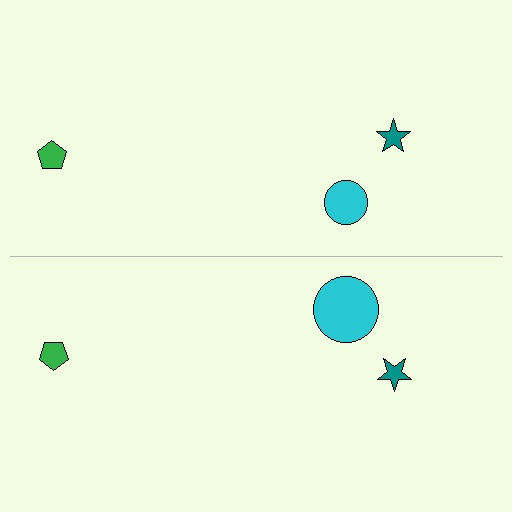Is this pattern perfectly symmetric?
No, the pattern is not perfectly symmetric. The cyan circle on the bottom side has a different size than its mirror counterpart.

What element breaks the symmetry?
The cyan circle on the bottom side has a different size than its mirror counterpart.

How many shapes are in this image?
There are 6 shapes in this image.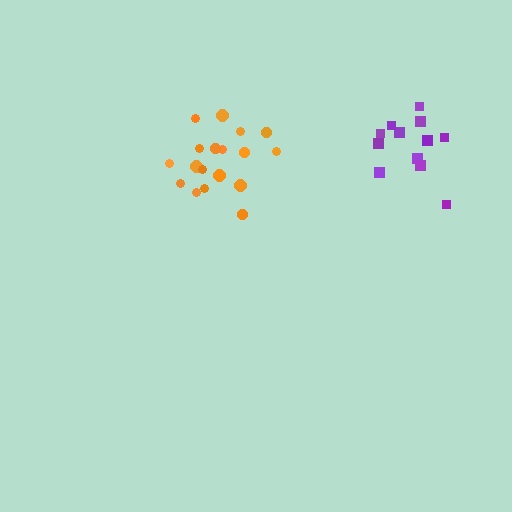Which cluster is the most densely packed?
Orange.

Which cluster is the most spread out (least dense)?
Purple.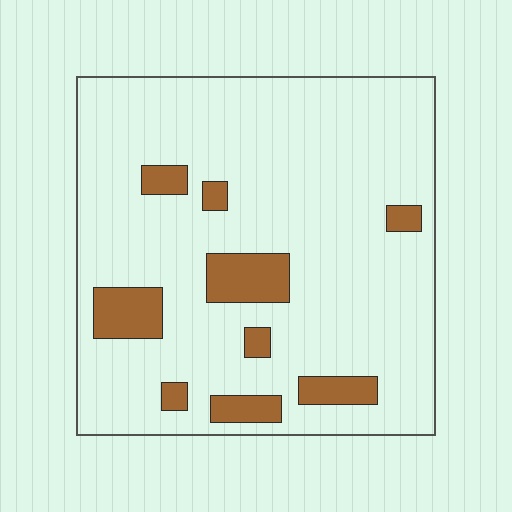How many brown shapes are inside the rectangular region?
9.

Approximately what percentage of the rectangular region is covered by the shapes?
Approximately 15%.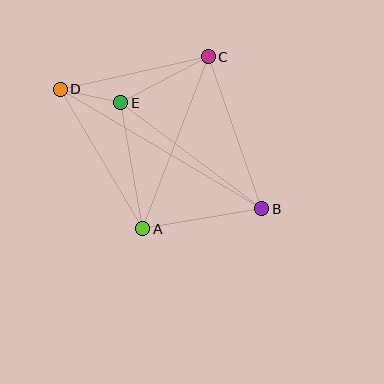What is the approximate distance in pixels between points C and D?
The distance between C and D is approximately 152 pixels.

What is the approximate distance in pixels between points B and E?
The distance between B and E is approximately 176 pixels.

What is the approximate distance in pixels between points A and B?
The distance between A and B is approximately 121 pixels.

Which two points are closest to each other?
Points D and E are closest to each other.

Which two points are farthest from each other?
Points B and D are farthest from each other.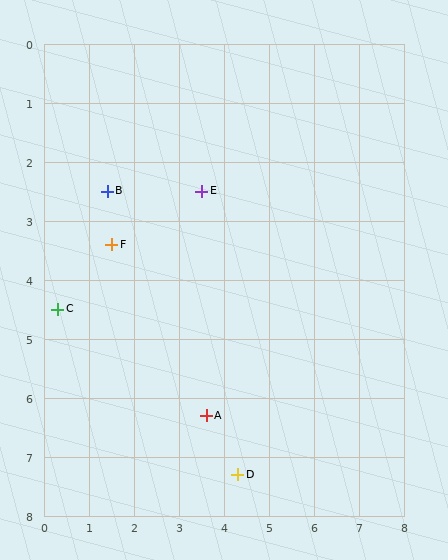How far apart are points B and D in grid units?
Points B and D are about 5.6 grid units apart.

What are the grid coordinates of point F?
Point F is at approximately (1.5, 3.4).